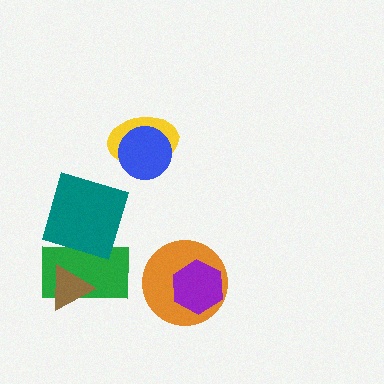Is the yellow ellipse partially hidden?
Yes, it is partially covered by another shape.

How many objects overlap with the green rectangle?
2 objects overlap with the green rectangle.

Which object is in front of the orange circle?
The purple hexagon is in front of the orange circle.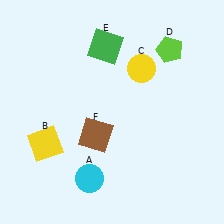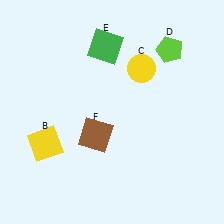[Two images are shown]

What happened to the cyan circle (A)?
The cyan circle (A) was removed in Image 2. It was in the bottom-left area of Image 1.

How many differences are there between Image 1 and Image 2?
There is 1 difference between the two images.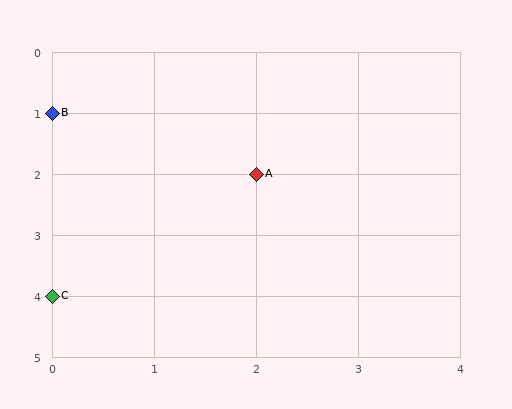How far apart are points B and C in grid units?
Points B and C are 3 rows apart.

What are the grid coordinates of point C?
Point C is at grid coordinates (0, 4).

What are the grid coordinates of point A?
Point A is at grid coordinates (2, 2).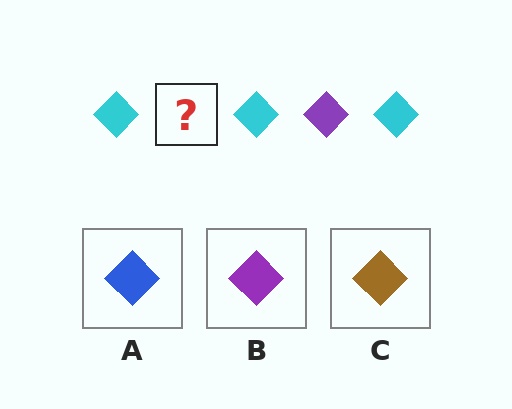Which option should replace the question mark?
Option B.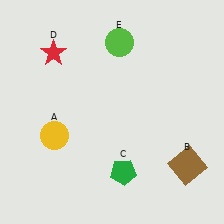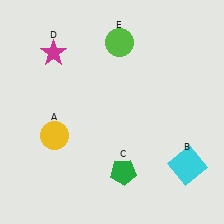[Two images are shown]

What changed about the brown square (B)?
In Image 1, B is brown. In Image 2, it changed to cyan.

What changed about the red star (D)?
In Image 1, D is red. In Image 2, it changed to magenta.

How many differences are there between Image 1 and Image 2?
There are 2 differences between the two images.